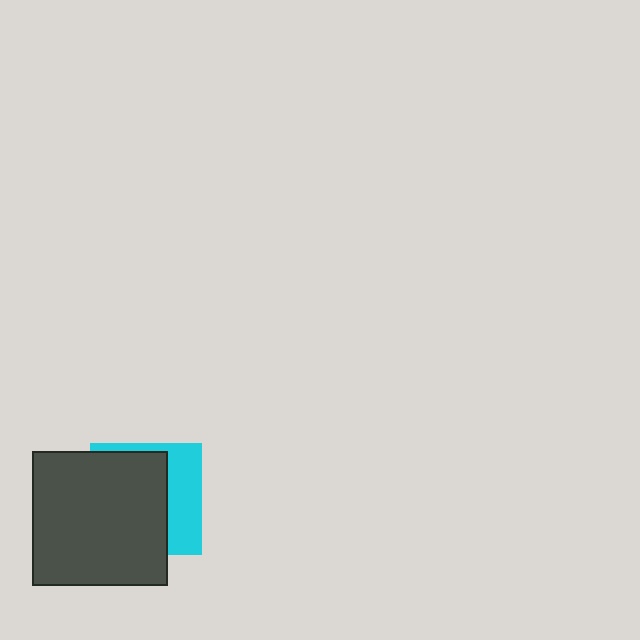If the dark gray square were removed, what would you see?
You would see the complete cyan square.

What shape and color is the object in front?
The object in front is a dark gray square.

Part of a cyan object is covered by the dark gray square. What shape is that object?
It is a square.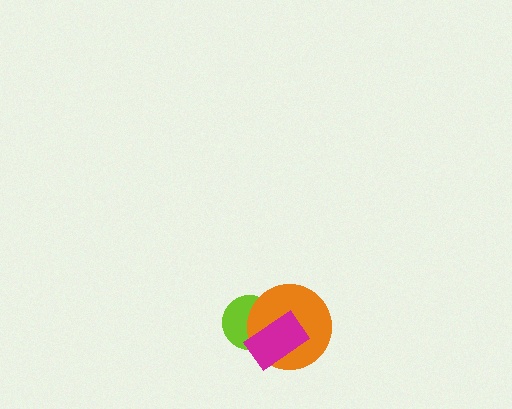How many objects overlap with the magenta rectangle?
2 objects overlap with the magenta rectangle.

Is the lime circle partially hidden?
Yes, it is partially covered by another shape.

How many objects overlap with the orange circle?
2 objects overlap with the orange circle.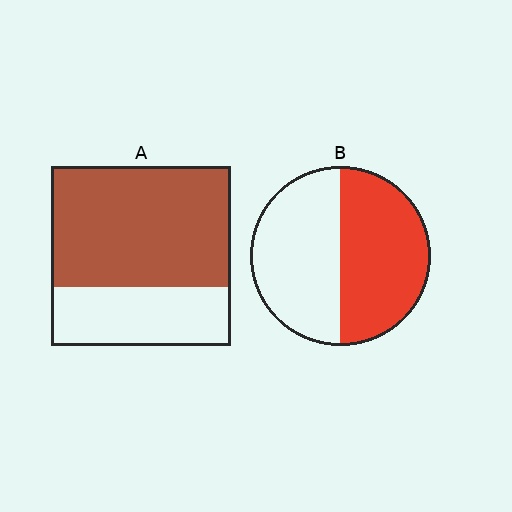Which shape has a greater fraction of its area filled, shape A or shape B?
Shape A.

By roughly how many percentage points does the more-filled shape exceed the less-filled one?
By roughly 15 percentage points (A over B).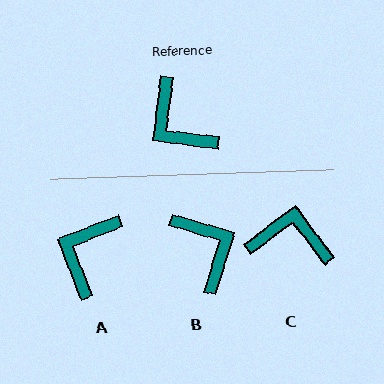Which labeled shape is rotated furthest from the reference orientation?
B, about 171 degrees away.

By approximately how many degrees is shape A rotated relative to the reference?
Approximately 61 degrees clockwise.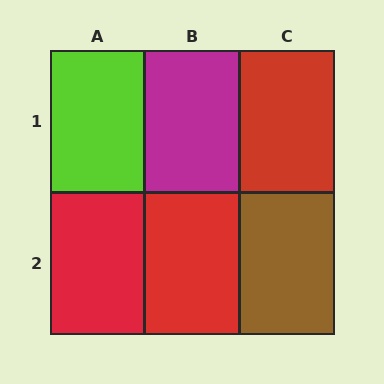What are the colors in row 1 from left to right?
Lime, magenta, red.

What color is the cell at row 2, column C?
Brown.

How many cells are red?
3 cells are red.